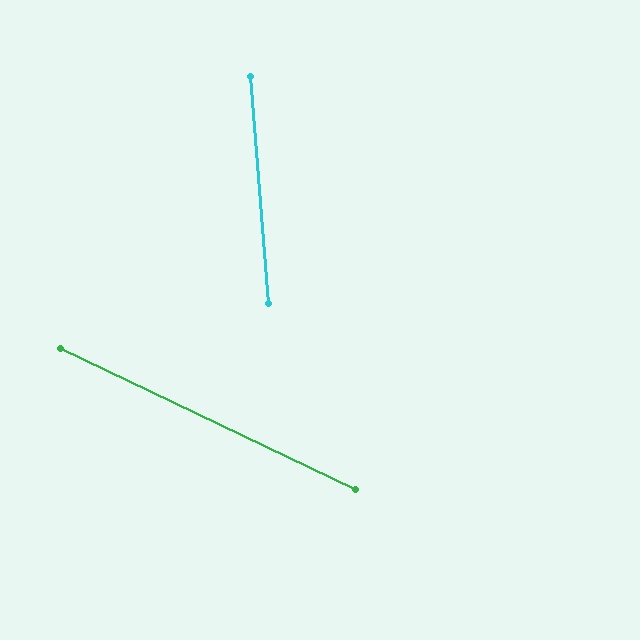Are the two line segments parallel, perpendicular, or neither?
Neither parallel nor perpendicular — they differ by about 60°.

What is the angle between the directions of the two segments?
Approximately 60 degrees.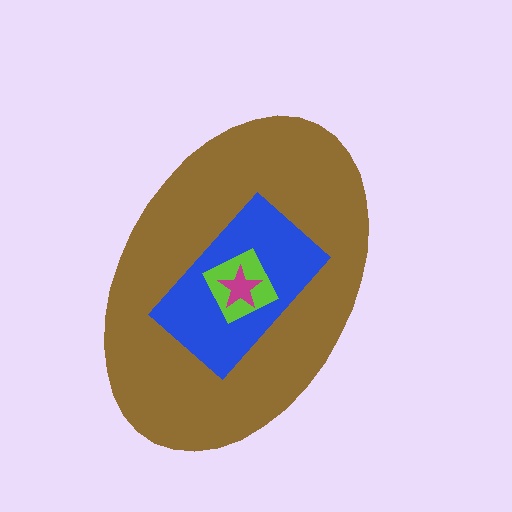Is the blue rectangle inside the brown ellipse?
Yes.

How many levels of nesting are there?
4.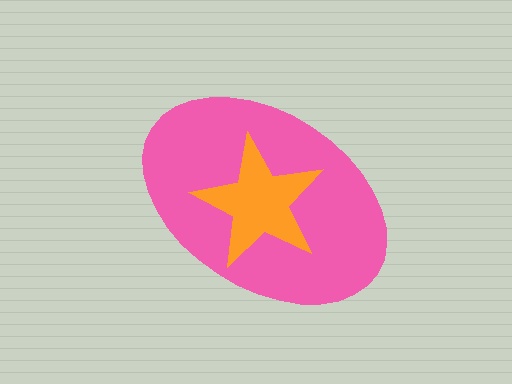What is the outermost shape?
The pink ellipse.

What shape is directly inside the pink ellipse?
The orange star.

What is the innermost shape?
The orange star.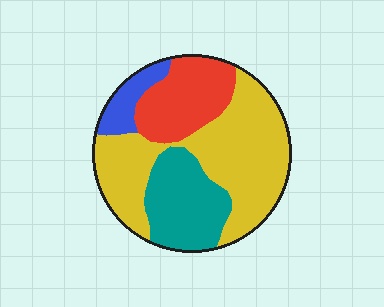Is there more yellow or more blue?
Yellow.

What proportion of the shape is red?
Red covers roughly 20% of the shape.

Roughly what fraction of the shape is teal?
Teal covers roughly 20% of the shape.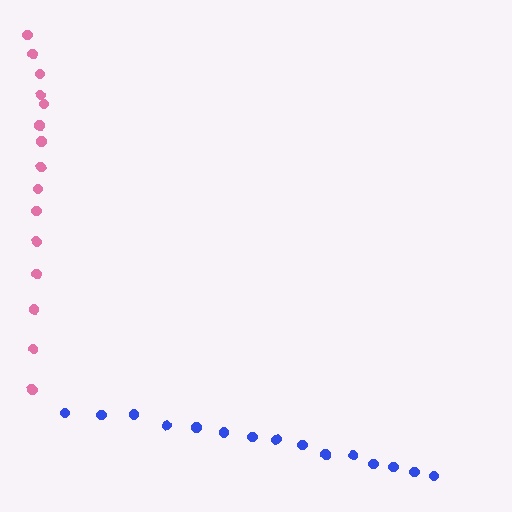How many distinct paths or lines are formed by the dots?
There are 2 distinct paths.